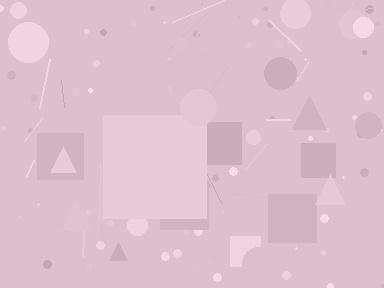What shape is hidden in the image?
A square is hidden in the image.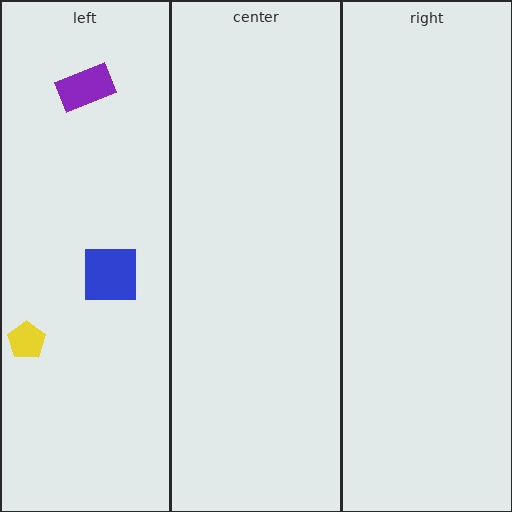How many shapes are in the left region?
3.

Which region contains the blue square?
The left region.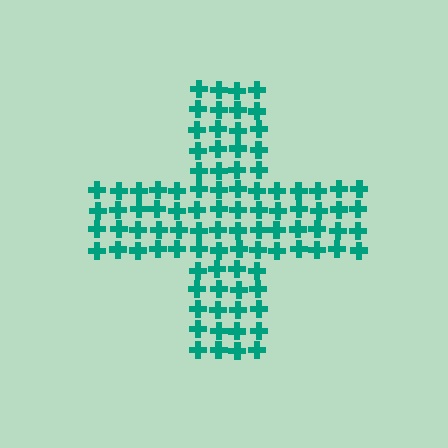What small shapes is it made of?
It is made of small crosses.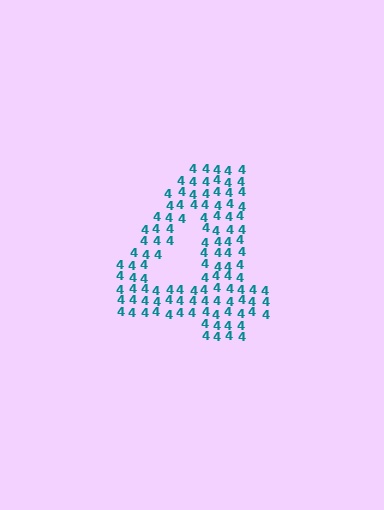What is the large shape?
The large shape is the digit 4.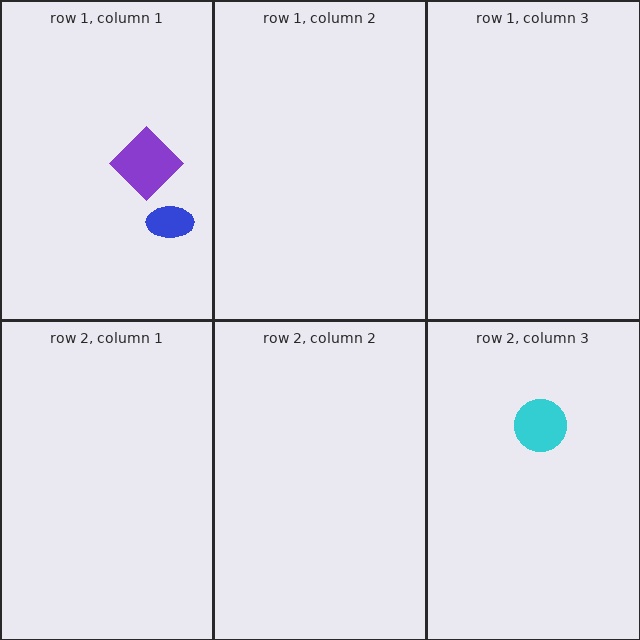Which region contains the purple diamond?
The row 1, column 1 region.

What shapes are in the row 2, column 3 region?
The cyan circle.